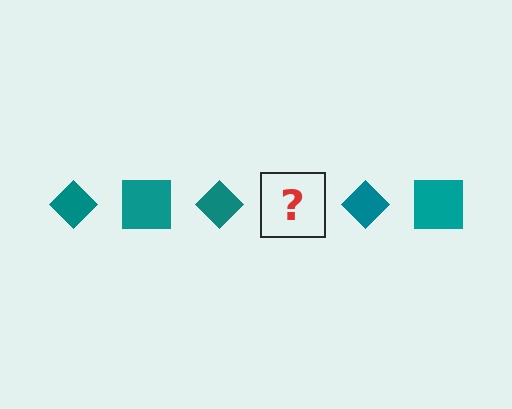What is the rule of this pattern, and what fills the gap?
The rule is that the pattern cycles through diamond, square shapes in teal. The gap should be filled with a teal square.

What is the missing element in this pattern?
The missing element is a teal square.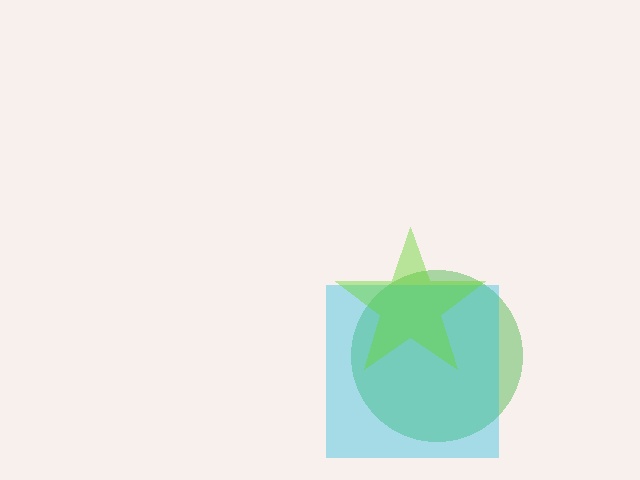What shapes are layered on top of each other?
The layered shapes are: a green circle, a cyan square, a lime star.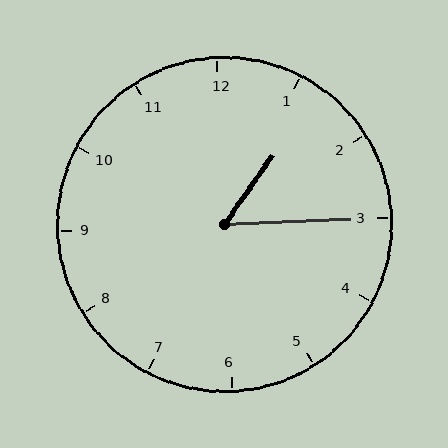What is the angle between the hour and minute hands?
Approximately 52 degrees.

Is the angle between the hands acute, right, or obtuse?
It is acute.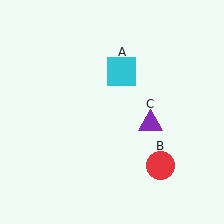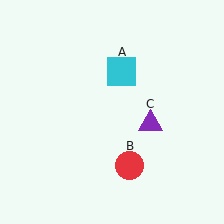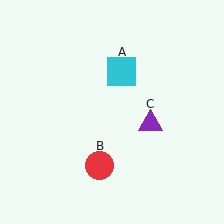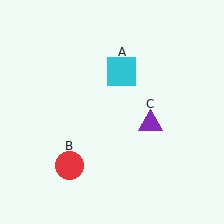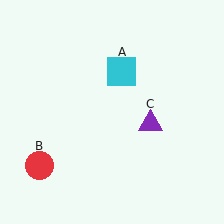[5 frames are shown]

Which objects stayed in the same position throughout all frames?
Cyan square (object A) and purple triangle (object C) remained stationary.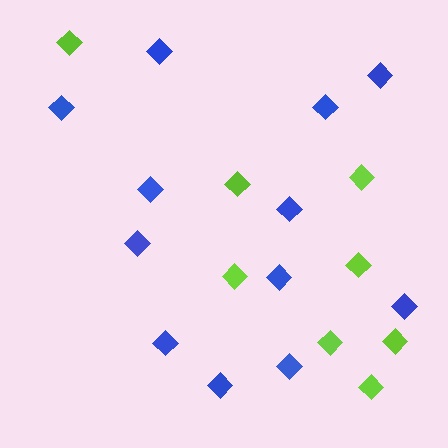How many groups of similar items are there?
There are 2 groups: one group of blue diamonds (12) and one group of lime diamonds (8).